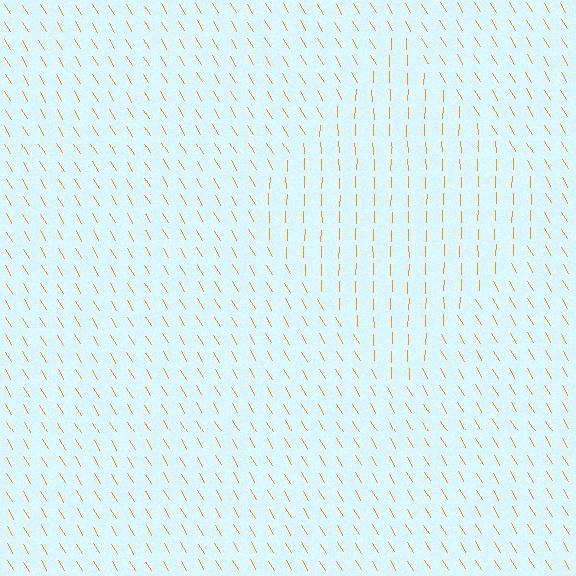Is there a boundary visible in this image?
Yes, there is a texture boundary formed by a change in line orientation.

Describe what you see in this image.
The image is filled with small orange line segments. A diamond region in the image has lines oriented differently from the surrounding lines, creating a visible texture boundary.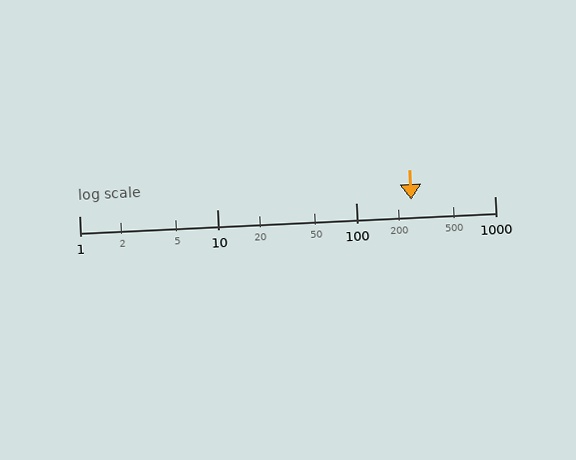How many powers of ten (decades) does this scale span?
The scale spans 3 decades, from 1 to 1000.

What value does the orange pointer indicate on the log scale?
The pointer indicates approximately 250.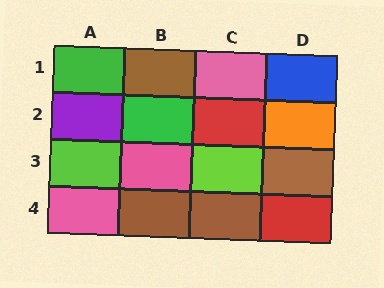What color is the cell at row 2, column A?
Purple.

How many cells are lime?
2 cells are lime.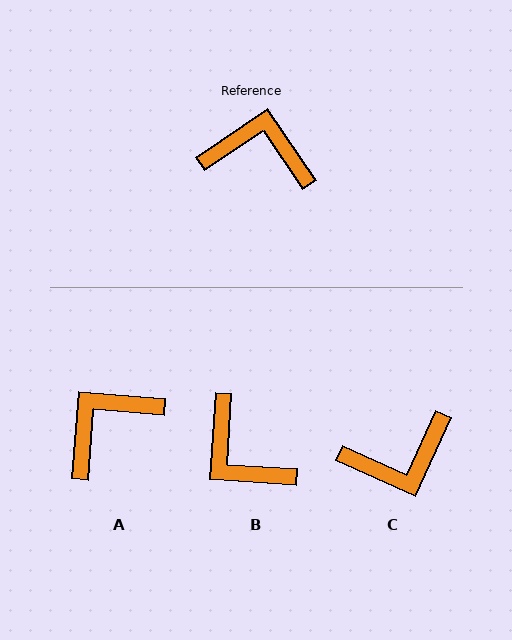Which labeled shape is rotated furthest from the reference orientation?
C, about 148 degrees away.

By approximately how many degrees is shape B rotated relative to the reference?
Approximately 142 degrees counter-clockwise.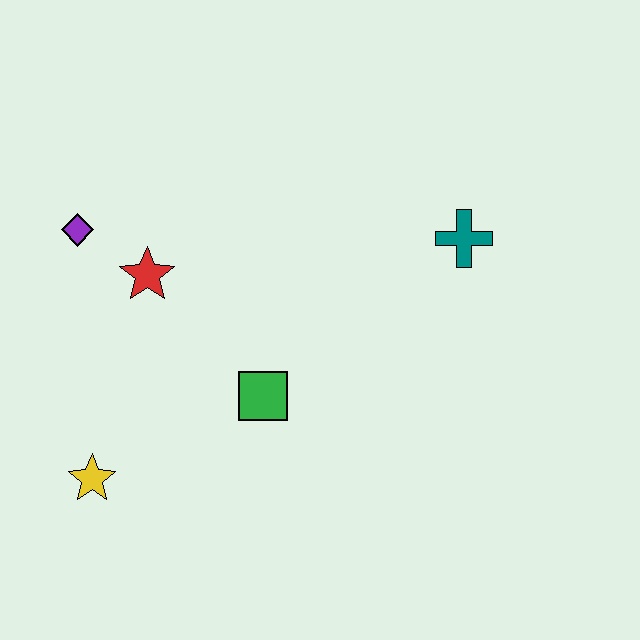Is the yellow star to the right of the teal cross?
No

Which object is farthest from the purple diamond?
The teal cross is farthest from the purple diamond.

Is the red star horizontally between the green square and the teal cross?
No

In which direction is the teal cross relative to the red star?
The teal cross is to the right of the red star.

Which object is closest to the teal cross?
The green square is closest to the teal cross.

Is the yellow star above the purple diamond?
No